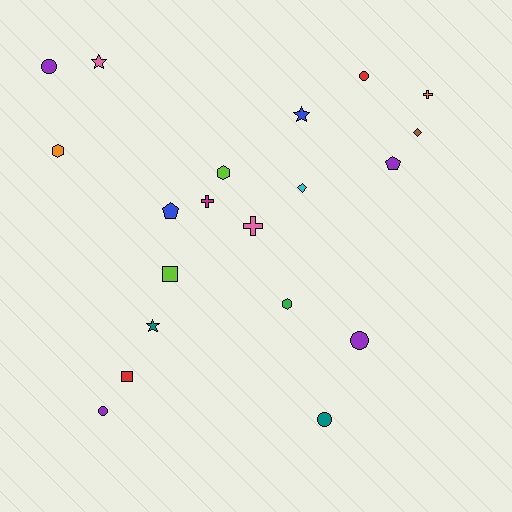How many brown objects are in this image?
There is 1 brown object.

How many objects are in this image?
There are 20 objects.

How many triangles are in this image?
There are no triangles.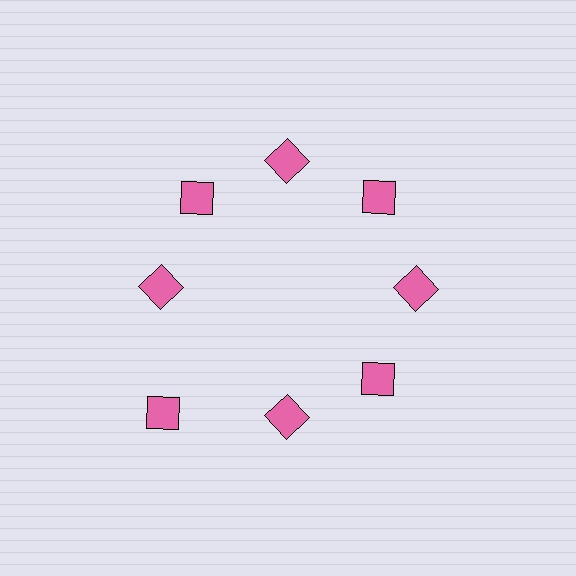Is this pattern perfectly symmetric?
No. The 8 pink diamonds are arranged in a ring, but one element near the 8 o'clock position is pushed outward from the center, breaking the 8-fold rotational symmetry.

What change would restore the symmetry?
The symmetry would be restored by moving it inward, back onto the ring so that all 8 diamonds sit at equal angles and equal distance from the center.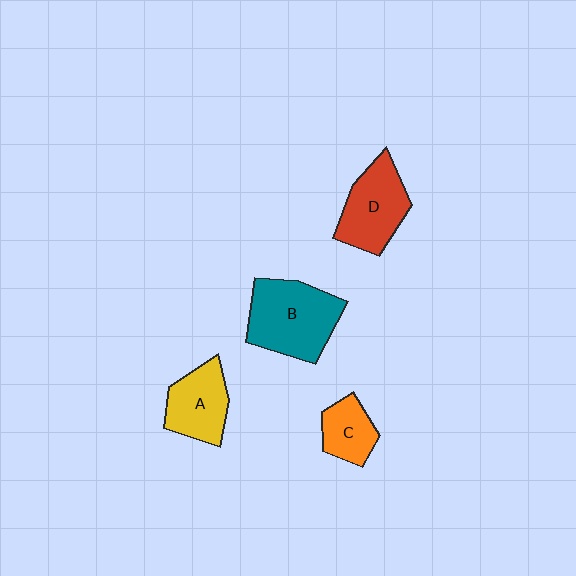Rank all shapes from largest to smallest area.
From largest to smallest: B (teal), D (red), A (yellow), C (orange).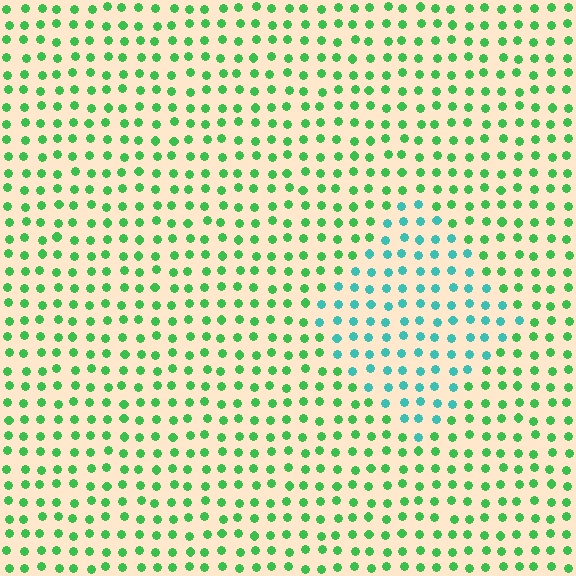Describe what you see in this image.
The image is filled with small green elements in a uniform arrangement. A diamond-shaped region is visible where the elements are tinted to a slightly different hue, forming a subtle color boundary.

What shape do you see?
I see a diamond.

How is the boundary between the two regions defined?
The boundary is defined purely by a slight shift in hue (about 46 degrees). Spacing, size, and orientation are identical on both sides.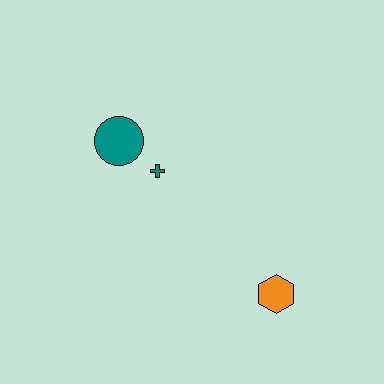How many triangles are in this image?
There are no triangles.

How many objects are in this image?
There are 3 objects.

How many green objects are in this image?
There are no green objects.